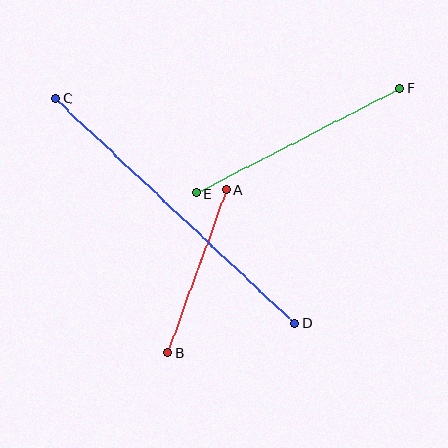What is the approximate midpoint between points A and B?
The midpoint is at approximately (197, 271) pixels.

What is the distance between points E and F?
The distance is approximately 229 pixels.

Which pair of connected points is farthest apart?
Points C and D are farthest apart.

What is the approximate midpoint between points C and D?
The midpoint is at approximately (175, 211) pixels.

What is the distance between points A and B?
The distance is approximately 173 pixels.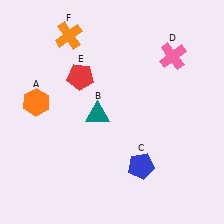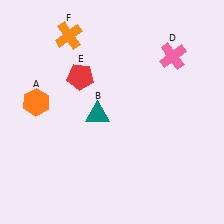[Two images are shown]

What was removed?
The blue pentagon (C) was removed in Image 2.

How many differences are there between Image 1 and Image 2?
There is 1 difference between the two images.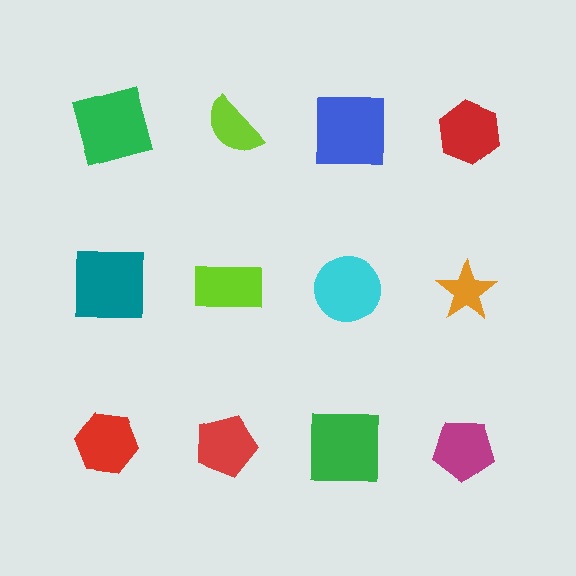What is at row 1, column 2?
A lime semicircle.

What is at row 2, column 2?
A lime rectangle.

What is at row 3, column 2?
A red pentagon.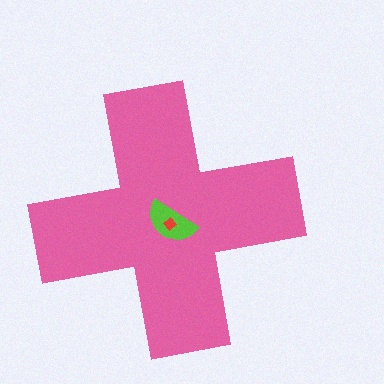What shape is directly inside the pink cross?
The lime semicircle.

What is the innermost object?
The red diamond.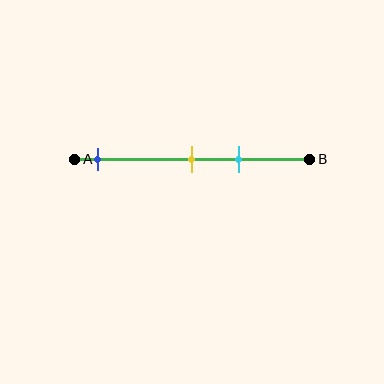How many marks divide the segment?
There are 3 marks dividing the segment.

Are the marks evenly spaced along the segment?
No, the marks are not evenly spaced.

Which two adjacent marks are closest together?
The yellow and cyan marks are the closest adjacent pair.